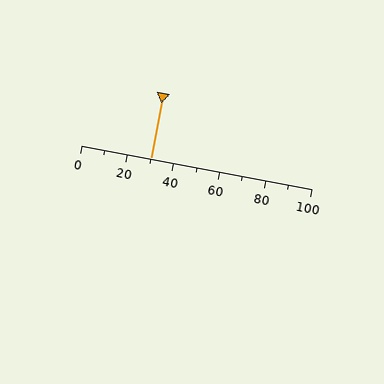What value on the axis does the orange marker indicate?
The marker indicates approximately 30.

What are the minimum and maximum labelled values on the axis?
The axis runs from 0 to 100.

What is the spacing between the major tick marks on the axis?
The major ticks are spaced 20 apart.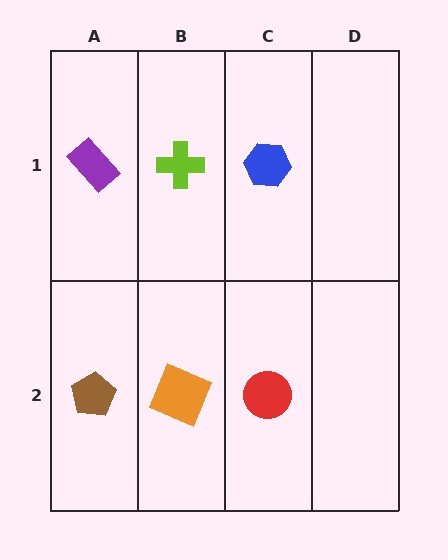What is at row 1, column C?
A blue hexagon.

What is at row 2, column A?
A brown pentagon.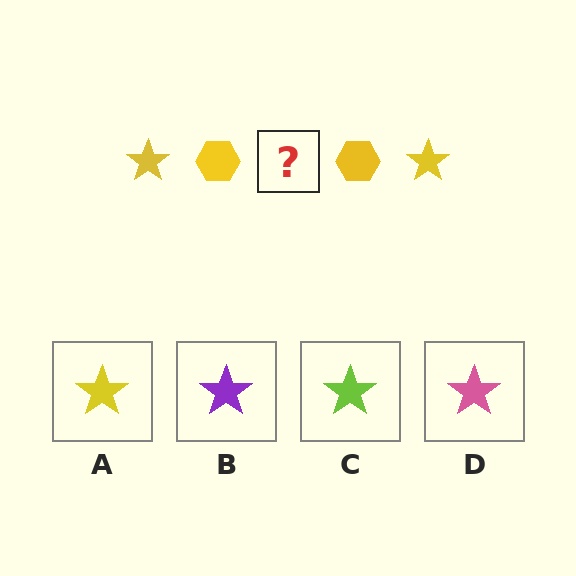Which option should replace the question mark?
Option A.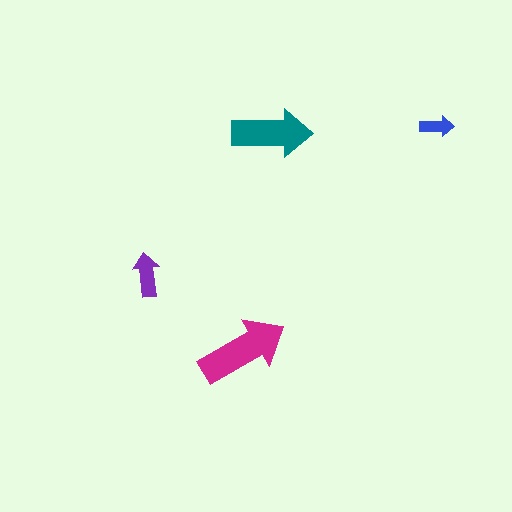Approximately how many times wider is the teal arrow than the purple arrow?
About 2 times wider.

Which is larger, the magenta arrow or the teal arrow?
The magenta one.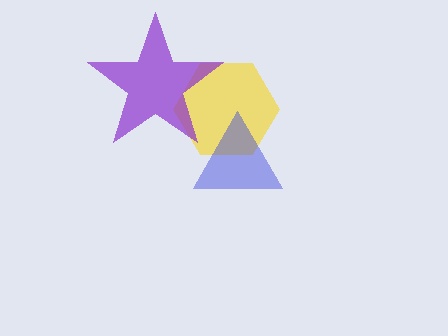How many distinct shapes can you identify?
There are 3 distinct shapes: a yellow hexagon, a blue triangle, a purple star.